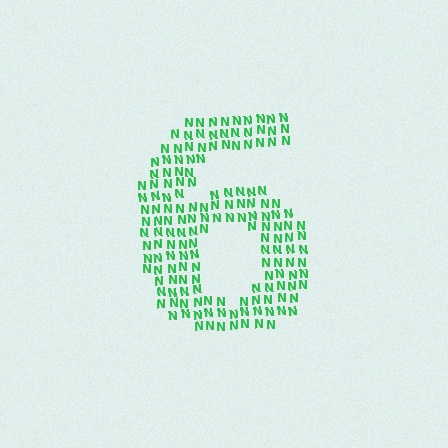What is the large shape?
The large shape is the digit 6.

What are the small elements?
The small elements are letter N's.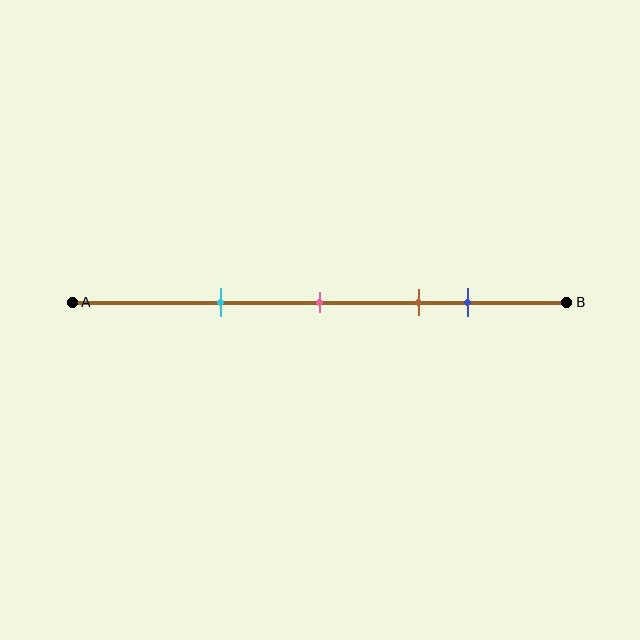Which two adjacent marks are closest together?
The brown and blue marks are the closest adjacent pair.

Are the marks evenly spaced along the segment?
No, the marks are not evenly spaced.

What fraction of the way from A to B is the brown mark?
The brown mark is approximately 70% (0.7) of the way from A to B.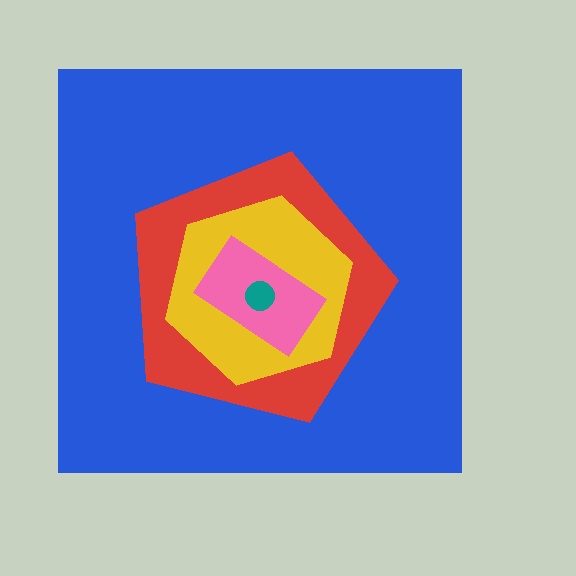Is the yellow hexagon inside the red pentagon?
Yes.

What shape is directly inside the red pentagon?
The yellow hexagon.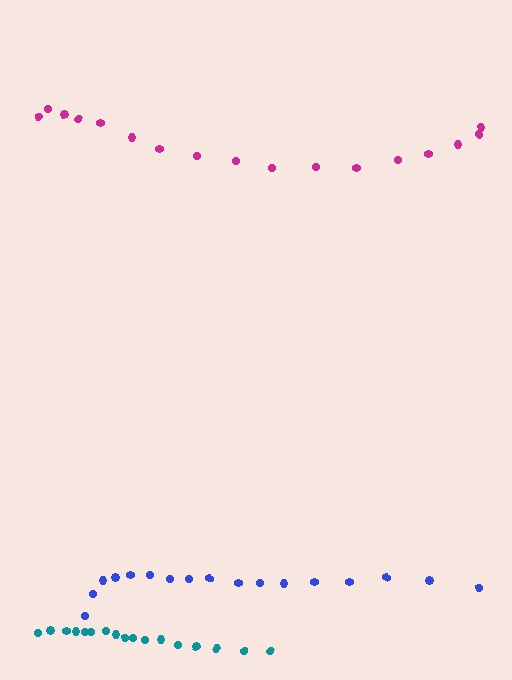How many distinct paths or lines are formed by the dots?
There are 3 distinct paths.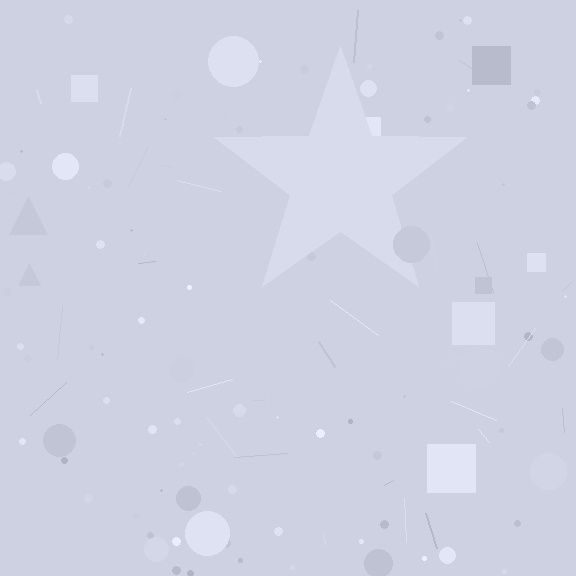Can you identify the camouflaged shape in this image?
The camouflaged shape is a star.